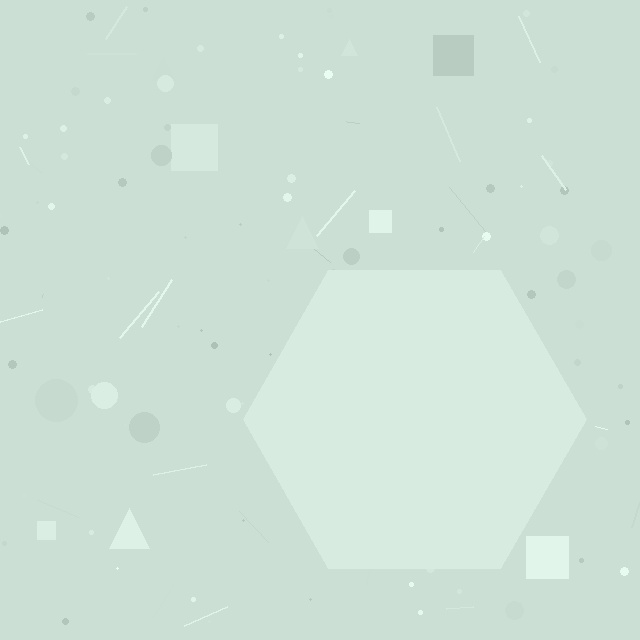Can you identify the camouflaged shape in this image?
The camouflaged shape is a hexagon.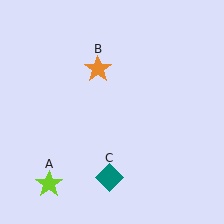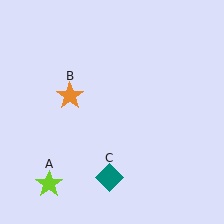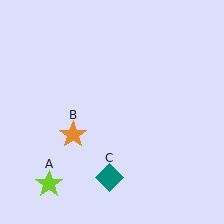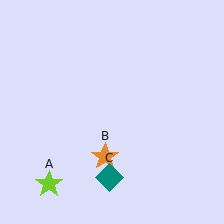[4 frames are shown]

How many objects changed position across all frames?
1 object changed position: orange star (object B).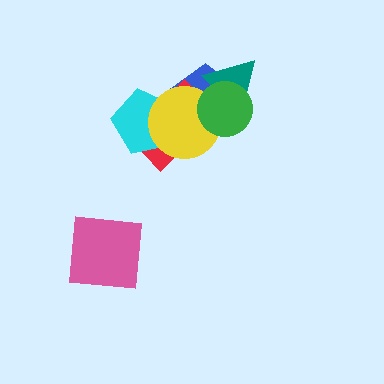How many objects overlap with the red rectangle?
4 objects overlap with the red rectangle.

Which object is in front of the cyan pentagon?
The yellow circle is in front of the cyan pentagon.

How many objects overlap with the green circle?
4 objects overlap with the green circle.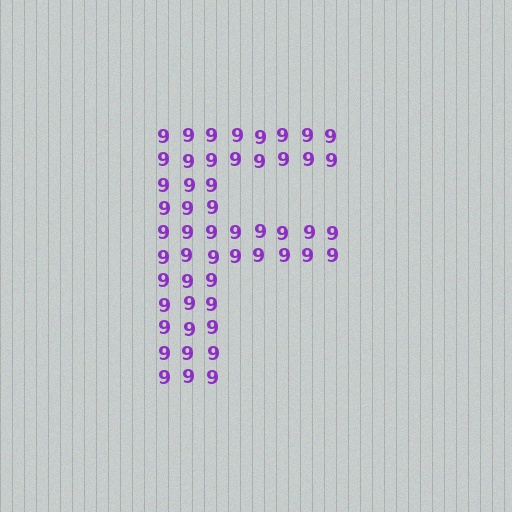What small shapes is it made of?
It is made of small digit 9's.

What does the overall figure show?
The overall figure shows the letter F.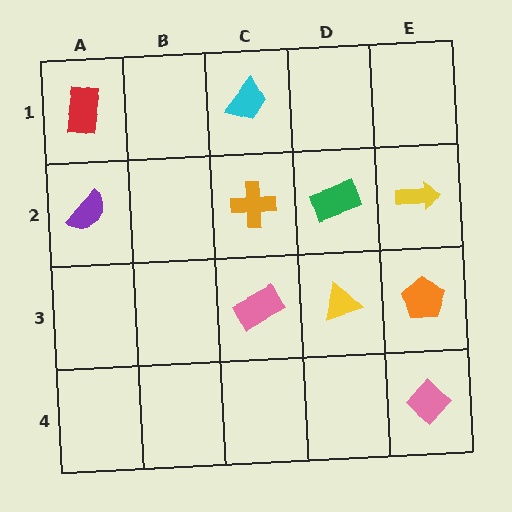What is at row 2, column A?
A purple semicircle.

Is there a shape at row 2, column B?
No, that cell is empty.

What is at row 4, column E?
A pink diamond.